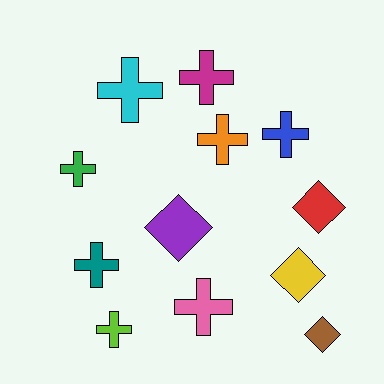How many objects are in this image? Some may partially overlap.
There are 12 objects.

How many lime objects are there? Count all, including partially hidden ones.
There is 1 lime object.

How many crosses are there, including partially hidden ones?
There are 8 crosses.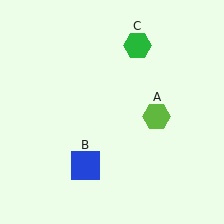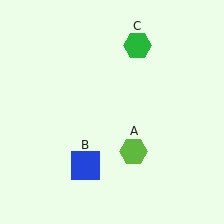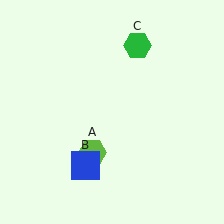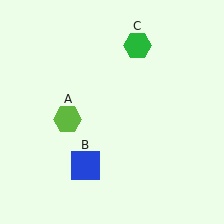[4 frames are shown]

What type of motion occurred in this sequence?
The lime hexagon (object A) rotated clockwise around the center of the scene.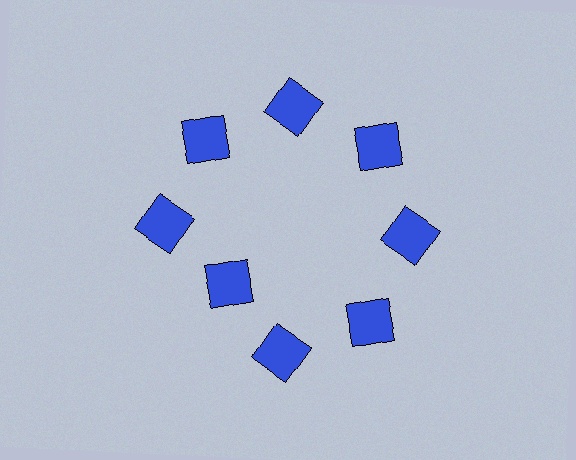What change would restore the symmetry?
The symmetry would be restored by moving it outward, back onto the ring so that all 8 squares sit at equal angles and equal distance from the center.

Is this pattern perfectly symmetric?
No. The 8 blue squares are arranged in a ring, but one element near the 8 o'clock position is pulled inward toward the center, breaking the 8-fold rotational symmetry.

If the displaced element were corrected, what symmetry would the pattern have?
It would have 8-fold rotational symmetry — the pattern would map onto itself every 45 degrees.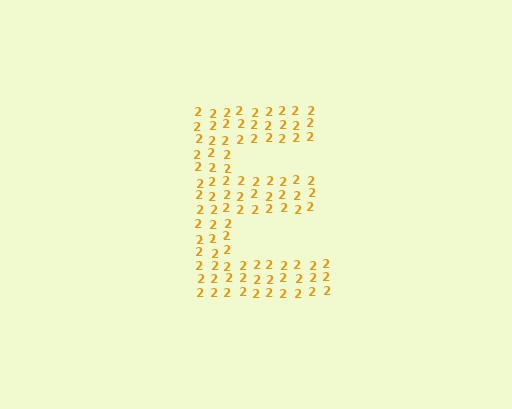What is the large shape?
The large shape is the letter E.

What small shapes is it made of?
It is made of small digit 2's.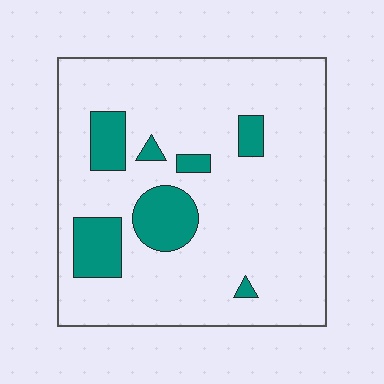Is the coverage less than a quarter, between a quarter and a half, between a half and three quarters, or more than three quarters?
Less than a quarter.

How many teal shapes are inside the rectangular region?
7.